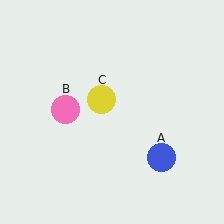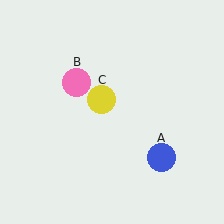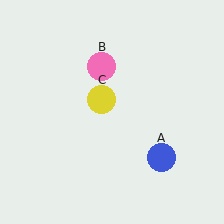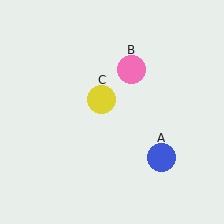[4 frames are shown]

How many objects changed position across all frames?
1 object changed position: pink circle (object B).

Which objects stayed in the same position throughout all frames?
Blue circle (object A) and yellow circle (object C) remained stationary.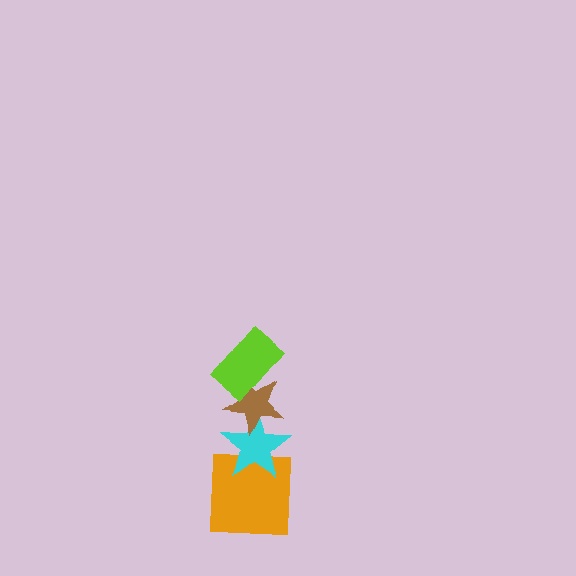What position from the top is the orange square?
The orange square is 4th from the top.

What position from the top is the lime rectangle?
The lime rectangle is 1st from the top.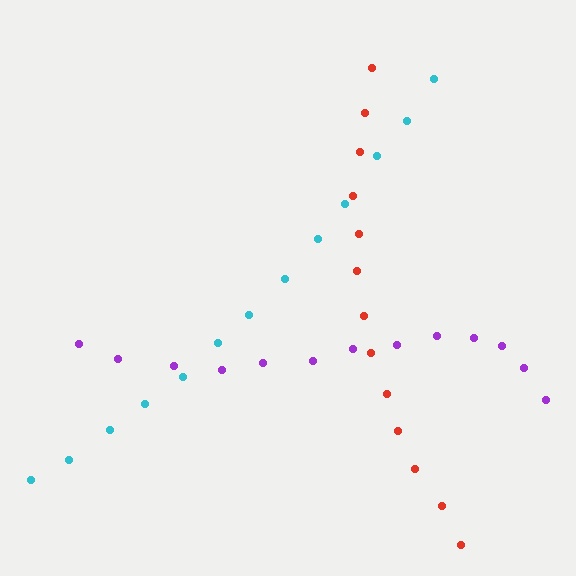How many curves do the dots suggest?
There are 3 distinct paths.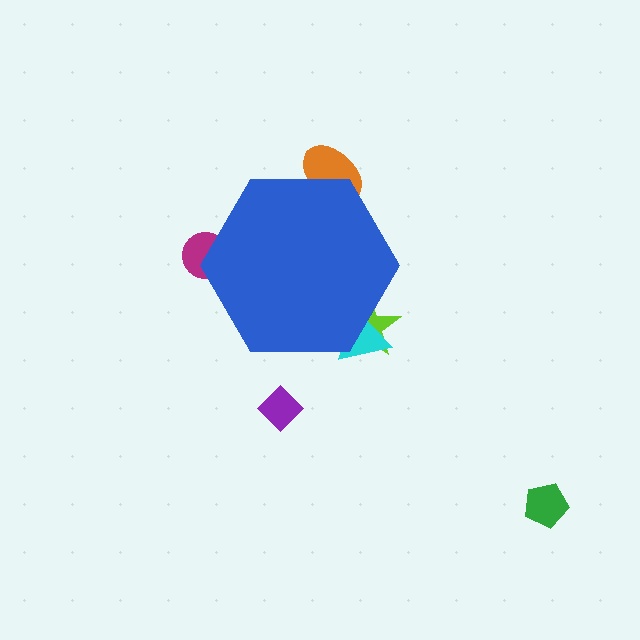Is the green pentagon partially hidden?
No, the green pentagon is fully visible.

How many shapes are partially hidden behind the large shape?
4 shapes are partially hidden.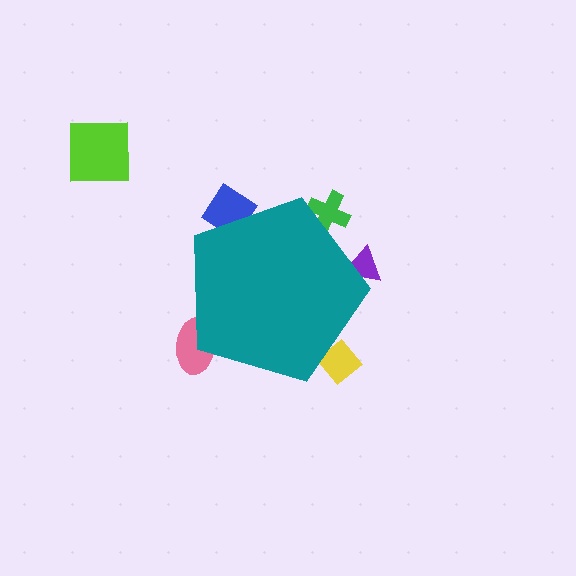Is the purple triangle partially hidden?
Yes, the purple triangle is partially hidden behind the teal pentagon.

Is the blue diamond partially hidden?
Yes, the blue diamond is partially hidden behind the teal pentagon.